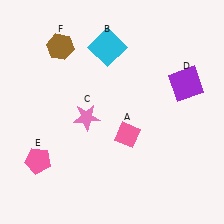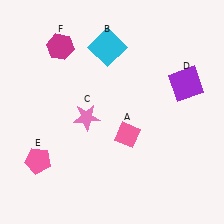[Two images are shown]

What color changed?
The hexagon (F) changed from brown in Image 1 to magenta in Image 2.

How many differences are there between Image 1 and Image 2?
There is 1 difference between the two images.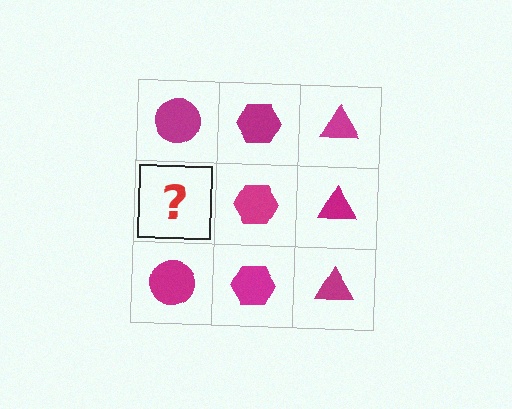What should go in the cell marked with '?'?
The missing cell should contain a magenta circle.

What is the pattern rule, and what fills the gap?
The rule is that each column has a consistent shape. The gap should be filled with a magenta circle.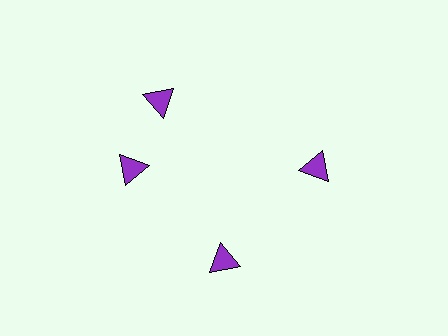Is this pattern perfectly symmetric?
No. The 4 purple triangles are arranged in a ring, but one element near the 12 o'clock position is rotated out of alignment along the ring, breaking the 4-fold rotational symmetry.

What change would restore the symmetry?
The symmetry would be restored by rotating it back into even spacing with its neighbors so that all 4 triangles sit at equal angles and equal distance from the center.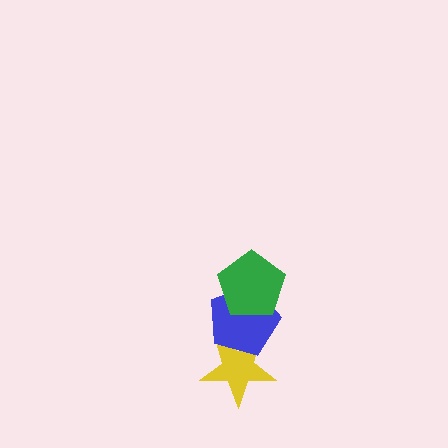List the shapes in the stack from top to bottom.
From top to bottom: the green pentagon, the blue pentagon, the yellow star.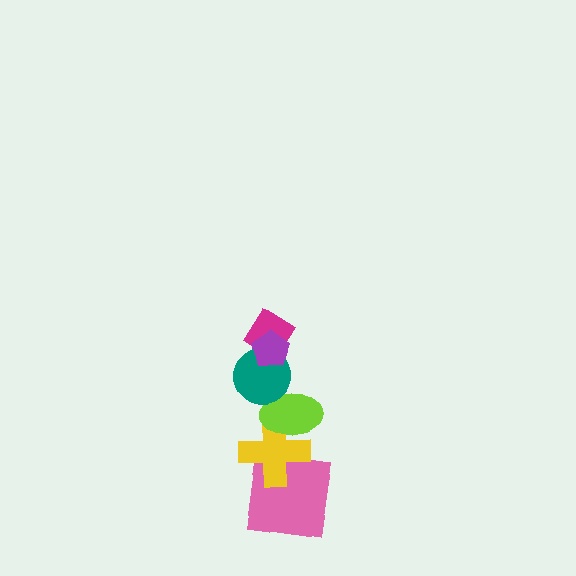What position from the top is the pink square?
The pink square is 6th from the top.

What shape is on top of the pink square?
The yellow cross is on top of the pink square.